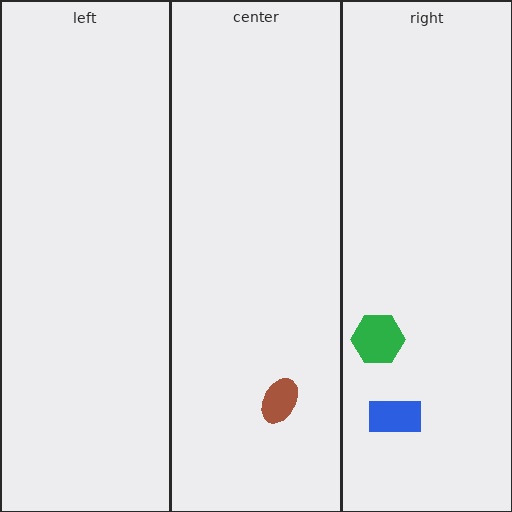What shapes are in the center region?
The brown ellipse.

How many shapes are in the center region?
1.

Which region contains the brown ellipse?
The center region.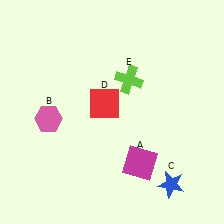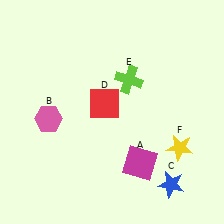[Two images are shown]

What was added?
A yellow star (F) was added in Image 2.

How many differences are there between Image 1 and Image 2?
There is 1 difference between the two images.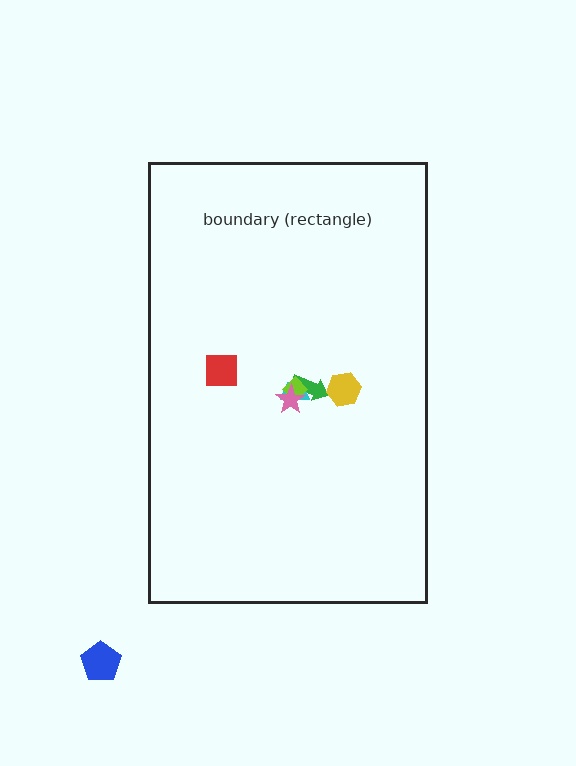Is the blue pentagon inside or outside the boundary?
Outside.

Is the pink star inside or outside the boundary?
Inside.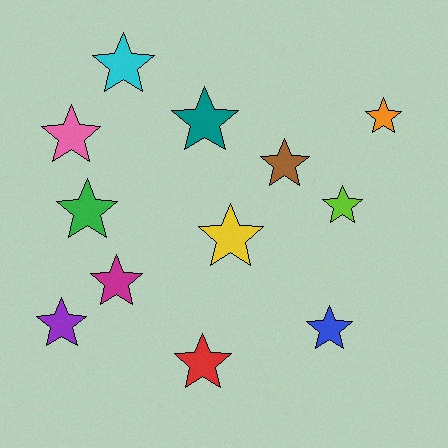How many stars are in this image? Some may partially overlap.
There are 12 stars.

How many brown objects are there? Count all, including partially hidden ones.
There is 1 brown object.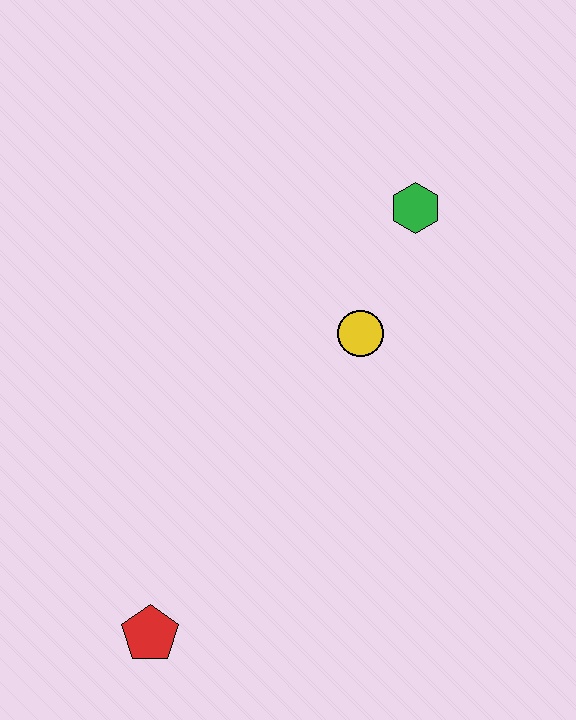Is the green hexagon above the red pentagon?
Yes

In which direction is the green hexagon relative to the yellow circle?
The green hexagon is above the yellow circle.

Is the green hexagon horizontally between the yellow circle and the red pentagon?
No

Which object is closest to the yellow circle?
The green hexagon is closest to the yellow circle.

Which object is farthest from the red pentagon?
The green hexagon is farthest from the red pentagon.